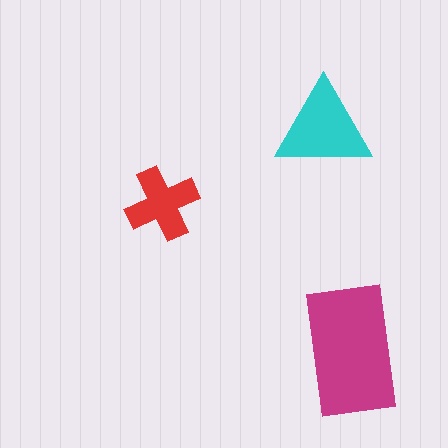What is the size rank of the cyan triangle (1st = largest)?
2nd.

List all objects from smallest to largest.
The red cross, the cyan triangle, the magenta rectangle.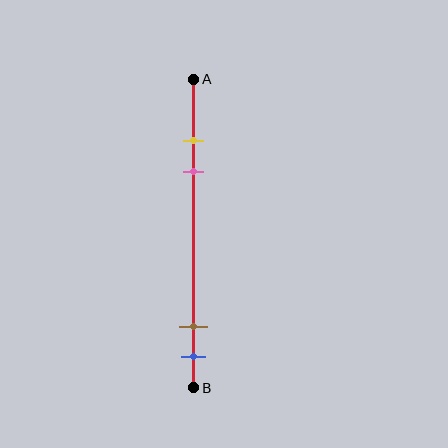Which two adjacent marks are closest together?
The yellow and pink marks are the closest adjacent pair.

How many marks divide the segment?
There are 4 marks dividing the segment.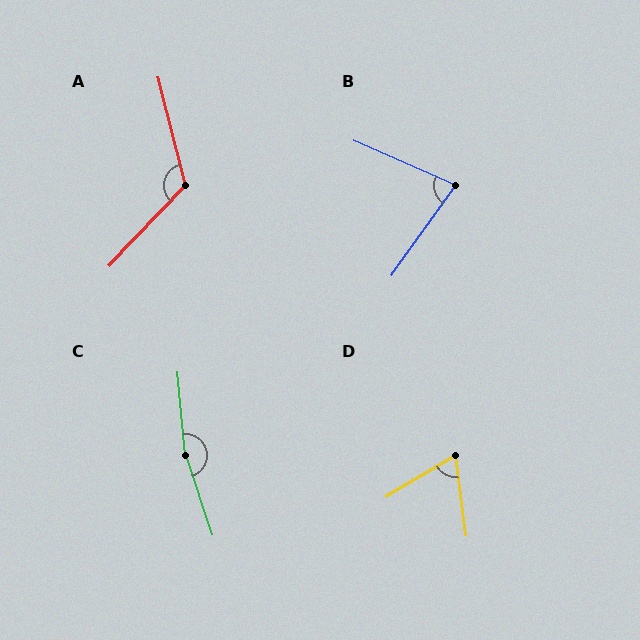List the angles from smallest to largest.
D (66°), B (78°), A (122°), C (167°).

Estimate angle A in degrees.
Approximately 122 degrees.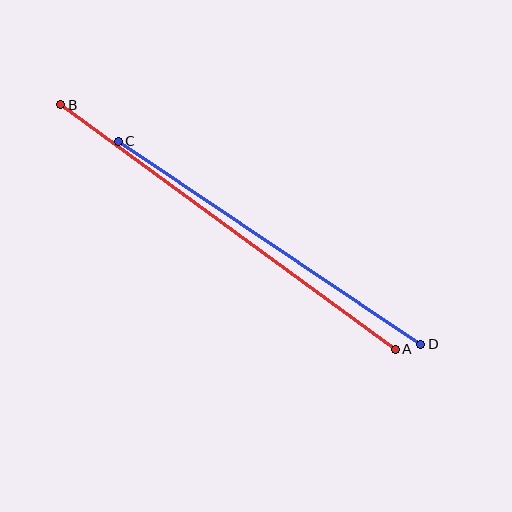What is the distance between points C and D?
The distance is approximately 364 pixels.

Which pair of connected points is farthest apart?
Points A and B are farthest apart.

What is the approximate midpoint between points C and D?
The midpoint is at approximately (269, 243) pixels.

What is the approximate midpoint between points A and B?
The midpoint is at approximately (228, 227) pixels.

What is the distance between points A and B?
The distance is approximately 414 pixels.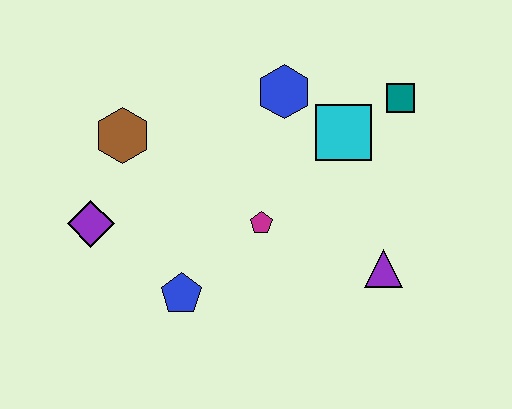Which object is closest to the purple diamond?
The brown hexagon is closest to the purple diamond.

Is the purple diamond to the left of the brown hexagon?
Yes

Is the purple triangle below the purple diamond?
Yes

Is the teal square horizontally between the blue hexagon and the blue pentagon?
No